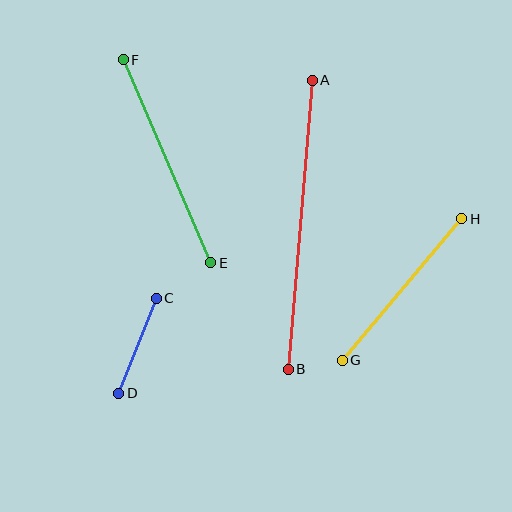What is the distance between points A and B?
The distance is approximately 290 pixels.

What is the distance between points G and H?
The distance is approximately 185 pixels.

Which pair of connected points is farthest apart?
Points A and B are farthest apart.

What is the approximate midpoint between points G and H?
The midpoint is at approximately (402, 289) pixels.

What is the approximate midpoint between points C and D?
The midpoint is at approximately (138, 346) pixels.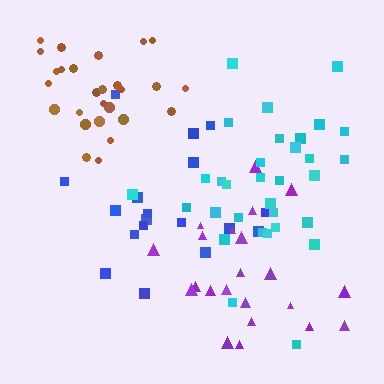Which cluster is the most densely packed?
Brown.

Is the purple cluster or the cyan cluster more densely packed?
Purple.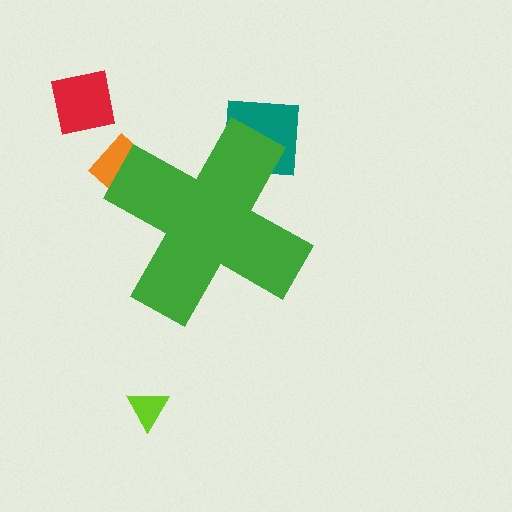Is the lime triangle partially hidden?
No, the lime triangle is fully visible.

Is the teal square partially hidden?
Yes, the teal square is partially hidden behind the green cross.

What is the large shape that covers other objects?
A green cross.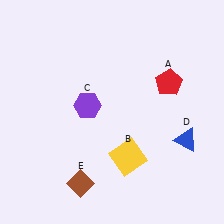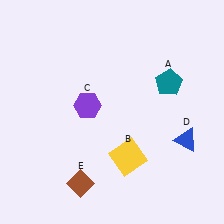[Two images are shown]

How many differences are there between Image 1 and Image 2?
There is 1 difference between the two images.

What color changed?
The pentagon (A) changed from red in Image 1 to teal in Image 2.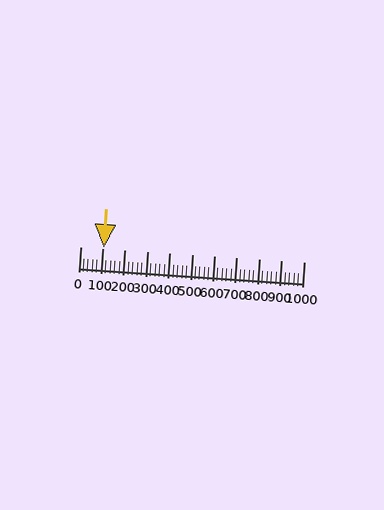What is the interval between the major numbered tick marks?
The major tick marks are spaced 100 units apart.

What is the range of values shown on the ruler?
The ruler shows values from 0 to 1000.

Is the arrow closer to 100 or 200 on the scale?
The arrow is closer to 100.